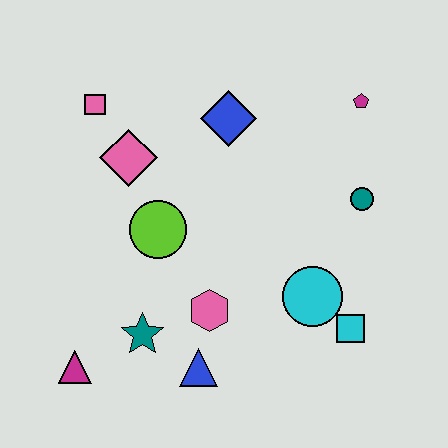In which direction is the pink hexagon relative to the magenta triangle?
The pink hexagon is to the right of the magenta triangle.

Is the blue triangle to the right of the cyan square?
No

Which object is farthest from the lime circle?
The magenta pentagon is farthest from the lime circle.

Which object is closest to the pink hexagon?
The blue triangle is closest to the pink hexagon.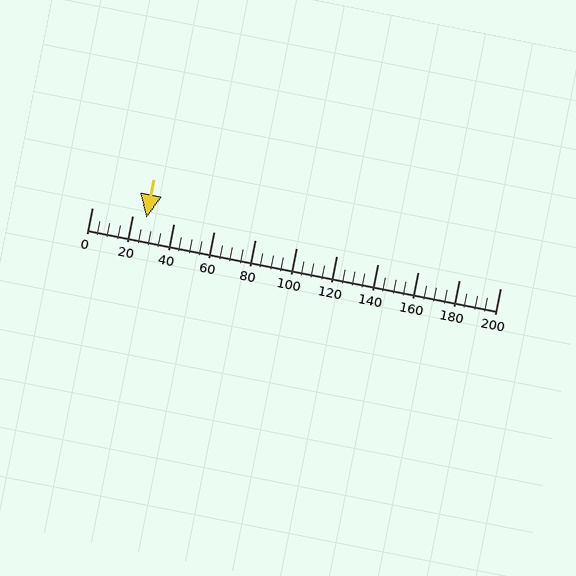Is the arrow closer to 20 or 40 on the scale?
The arrow is closer to 20.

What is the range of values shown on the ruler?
The ruler shows values from 0 to 200.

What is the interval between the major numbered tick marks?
The major tick marks are spaced 20 units apart.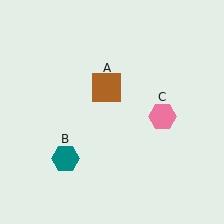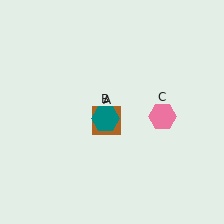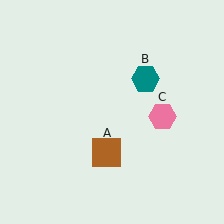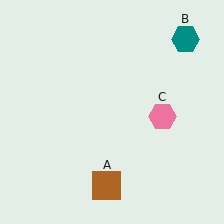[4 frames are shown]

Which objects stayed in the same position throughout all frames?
Pink hexagon (object C) remained stationary.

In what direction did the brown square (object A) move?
The brown square (object A) moved down.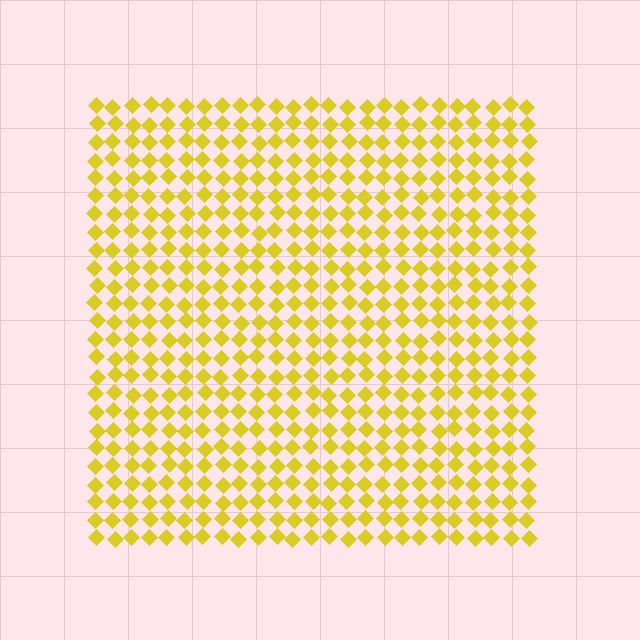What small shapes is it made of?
It is made of small diamonds.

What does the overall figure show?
The overall figure shows a square.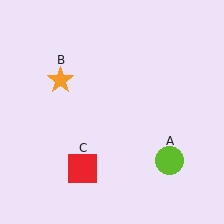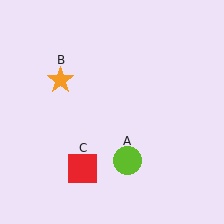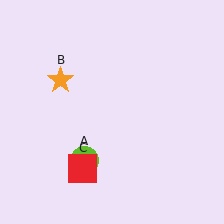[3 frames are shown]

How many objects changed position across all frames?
1 object changed position: lime circle (object A).